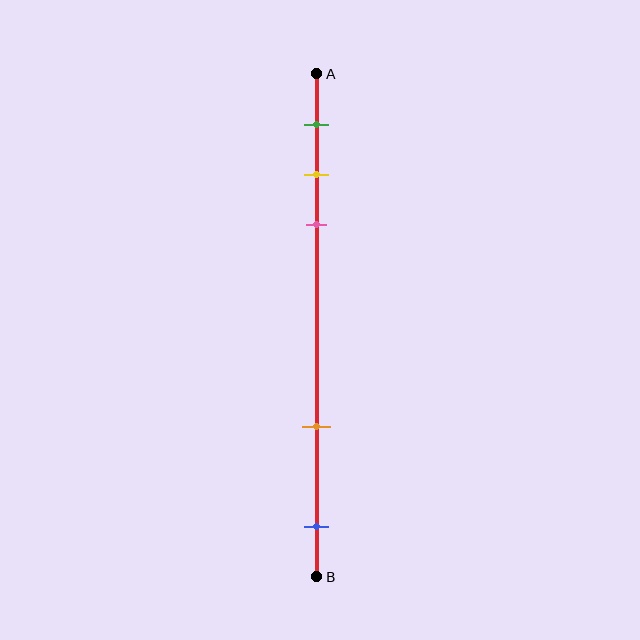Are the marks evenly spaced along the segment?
No, the marks are not evenly spaced.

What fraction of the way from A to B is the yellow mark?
The yellow mark is approximately 20% (0.2) of the way from A to B.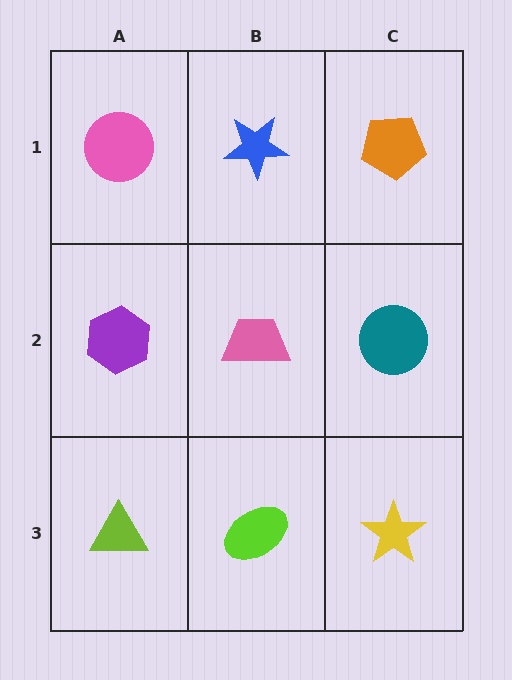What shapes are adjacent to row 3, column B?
A pink trapezoid (row 2, column B), a lime triangle (row 3, column A), a yellow star (row 3, column C).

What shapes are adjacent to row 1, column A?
A purple hexagon (row 2, column A), a blue star (row 1, column B).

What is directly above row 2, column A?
A pink circle.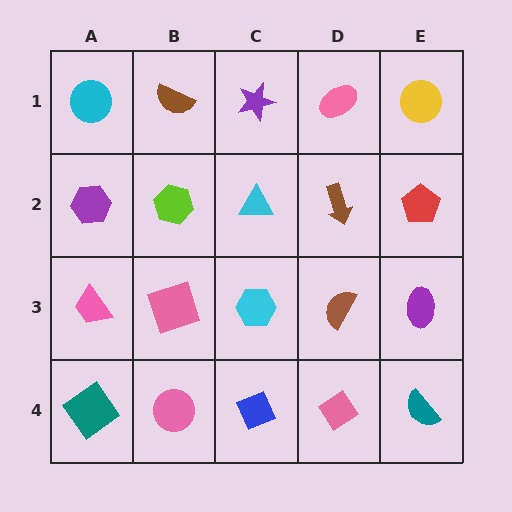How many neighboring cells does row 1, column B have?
3.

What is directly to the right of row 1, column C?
A pink ellipse.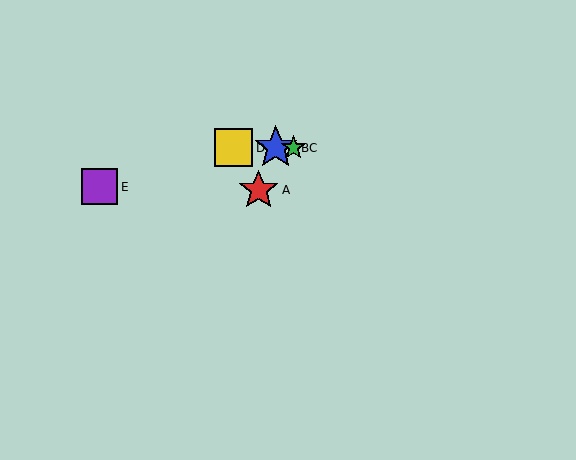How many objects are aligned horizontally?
3 objects (B, C, D) are aligned horizontally.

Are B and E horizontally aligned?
No, B is at y≈148 and E is at y≈187.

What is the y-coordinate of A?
Object A is at y≈190.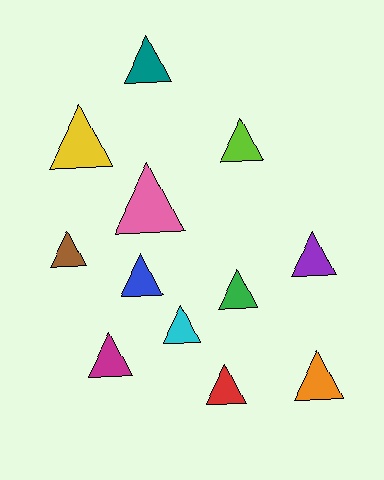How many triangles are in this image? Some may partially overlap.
There are 12 triangles.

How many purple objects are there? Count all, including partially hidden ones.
There is 1 purple object.